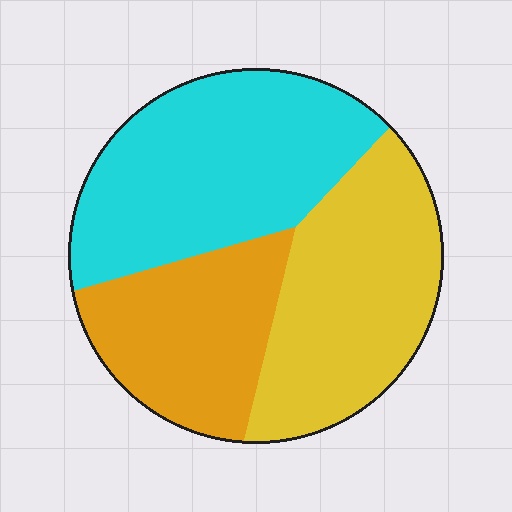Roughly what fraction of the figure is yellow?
Yellow covers around 35% of the figure.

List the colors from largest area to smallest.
From largest to smallest: cyan, yellow, orange.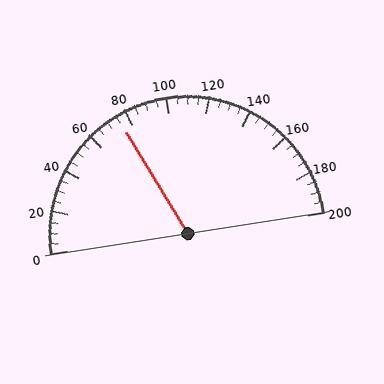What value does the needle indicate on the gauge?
The needle indicates approximately 75.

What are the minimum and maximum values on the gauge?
The gauge ranges from 0 to 200.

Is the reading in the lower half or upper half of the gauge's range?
The reading is in the lower half of the range (0 to 200).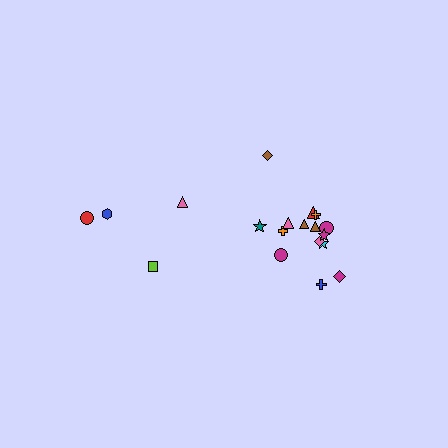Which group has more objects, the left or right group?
The right group.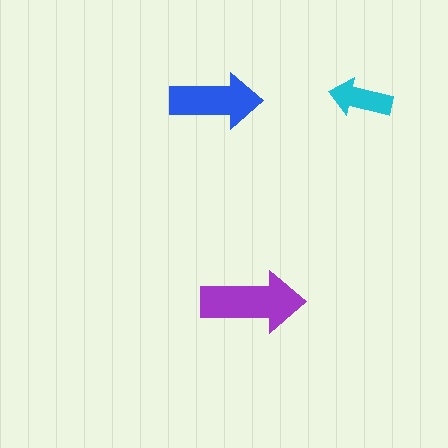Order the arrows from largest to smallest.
the purple one, the blue one, the cyan one.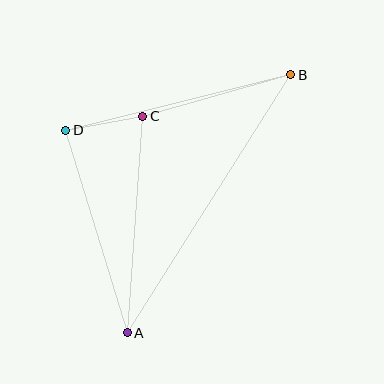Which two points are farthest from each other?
Points A and B are farthest from each other.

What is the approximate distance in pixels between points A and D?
The distance between A and D is approximately 212 pixels.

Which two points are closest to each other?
Points C and D are closest to each other.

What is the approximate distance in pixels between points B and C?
The distance between B and C is approximately 154 pixels.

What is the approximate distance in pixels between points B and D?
The distance between B and D is approximately 231 pixels.